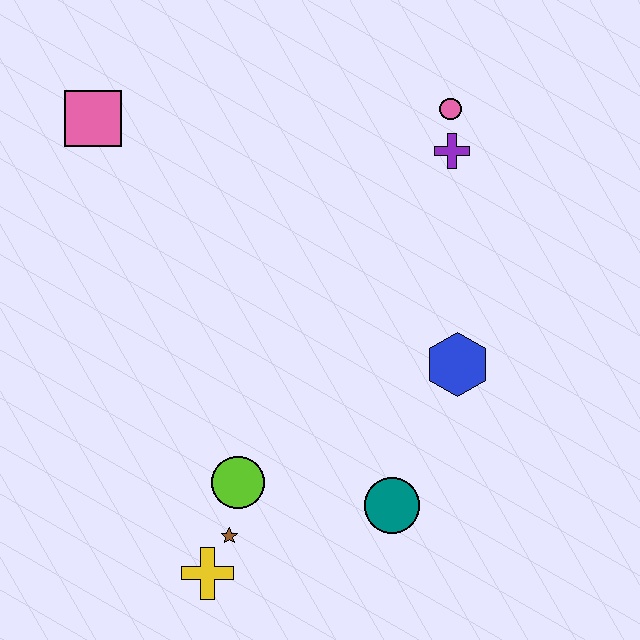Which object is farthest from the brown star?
The pink circle is farthest from the brown star.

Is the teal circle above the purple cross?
No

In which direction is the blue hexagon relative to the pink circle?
The blue hexagon is below the pink circle.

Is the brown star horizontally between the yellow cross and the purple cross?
Yes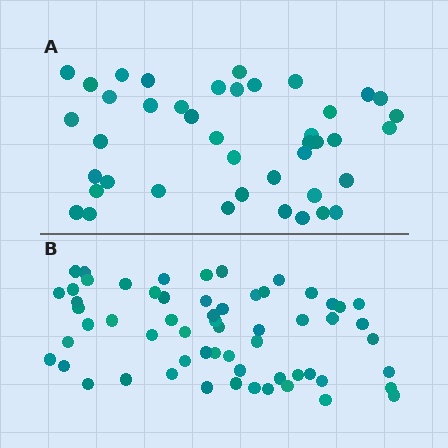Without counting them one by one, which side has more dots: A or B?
Region B (the bottom region) has more dots.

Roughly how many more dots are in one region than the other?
Region B has approximately 20 more dots than region A.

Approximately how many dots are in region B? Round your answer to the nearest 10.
About 60 dots.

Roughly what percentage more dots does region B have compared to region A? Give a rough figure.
About 45% more.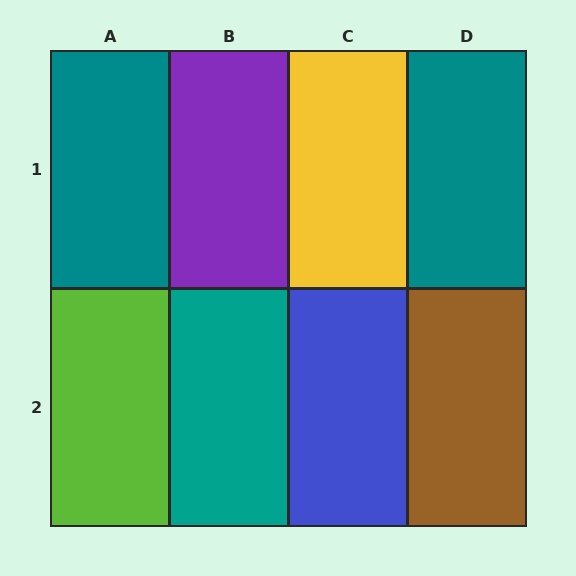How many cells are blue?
1 cell is blue.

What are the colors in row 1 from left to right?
Teal, purple, yellow, teal.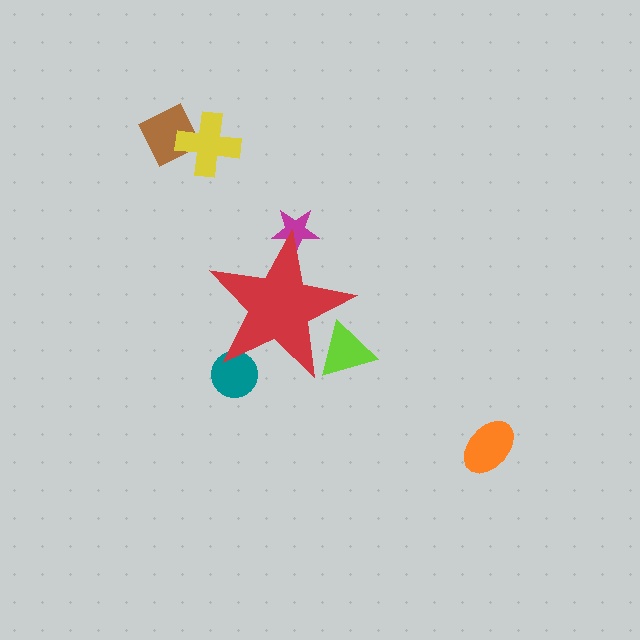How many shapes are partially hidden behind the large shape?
3 shapes are partially hidden.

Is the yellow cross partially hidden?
No, the yellow cross is fully visible.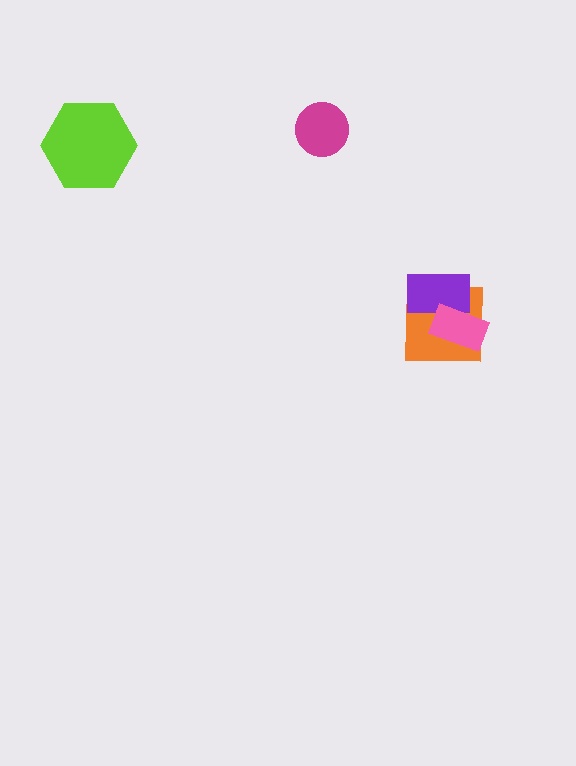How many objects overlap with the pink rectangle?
2 objects overlap with the pink rectangle.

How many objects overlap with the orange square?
2 objects overlap with the orange square.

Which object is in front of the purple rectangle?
The pink rectangle is in front of the purple rectangle.